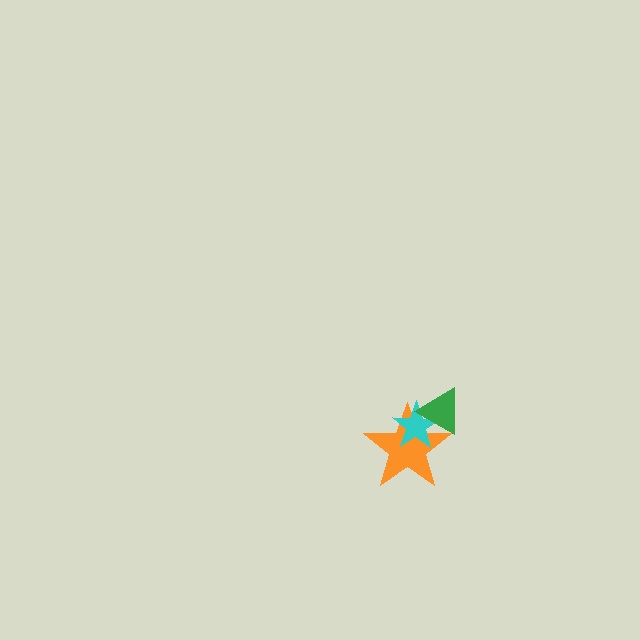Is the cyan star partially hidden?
Yes, it is partially covered by another shape.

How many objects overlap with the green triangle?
2 objects overlap with the green triangle.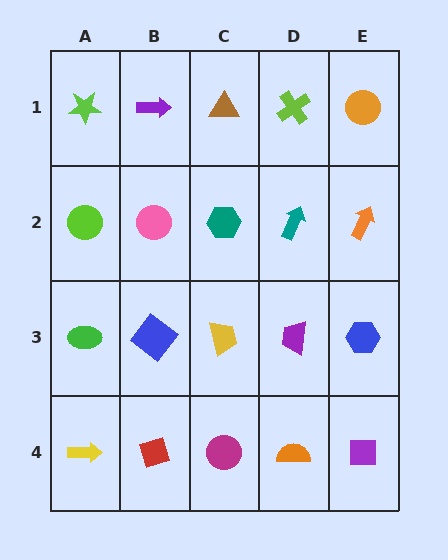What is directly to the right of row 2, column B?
A teal hexagon.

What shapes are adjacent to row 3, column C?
A teal hexagon (row 2, column C), a magenta circle (row 4, column C), a blue diamond (row 3, column B), a purple trapezoid (row 3, column D).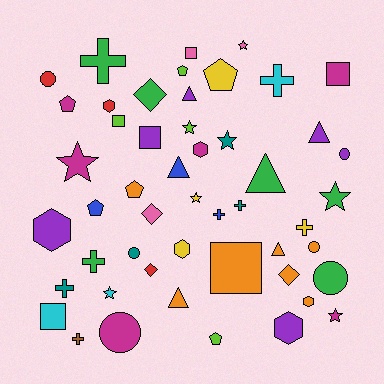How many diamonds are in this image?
There are 4 diamonds.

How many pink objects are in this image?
There are 3 pink objects.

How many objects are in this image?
There are 50 objects.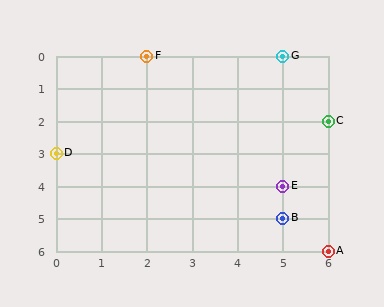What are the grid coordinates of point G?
Point G is at grid coordinates (5, 0).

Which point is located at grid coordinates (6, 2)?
Point C is at (6, 2).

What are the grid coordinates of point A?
Point A is at grid coordinates (6, 6).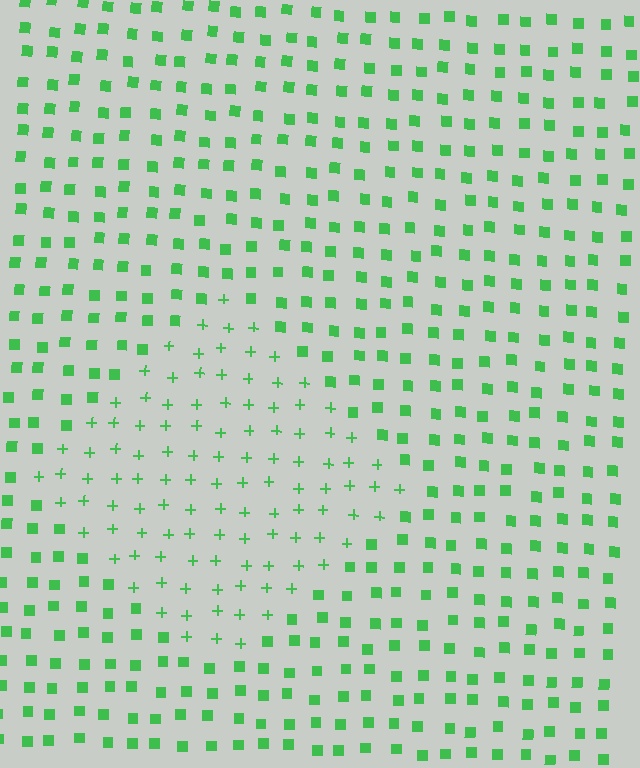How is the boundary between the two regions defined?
The boundary is defined by a change in element shape: plus signs inside vs. squares outside. All elements share the same color and spacing.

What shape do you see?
I see a diamond.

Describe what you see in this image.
The image is filled with small green elements arranged in a uniform grid. A diamond-shaped region contains plus signs, while the surrounding area contains squares. The boundary is defined purely by the change in element shape.